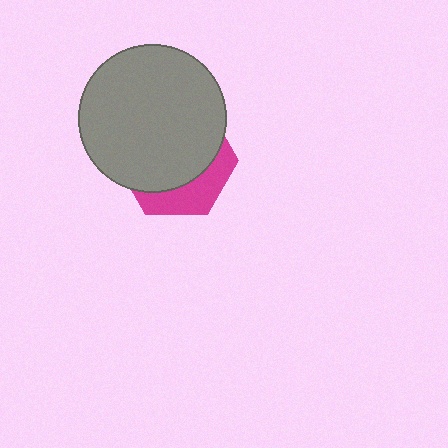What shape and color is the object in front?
The object in front is a gray circle.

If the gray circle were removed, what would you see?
You would see the complete magenta hexagon.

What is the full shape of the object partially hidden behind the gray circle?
The partially hidden object is a magenta hexagon.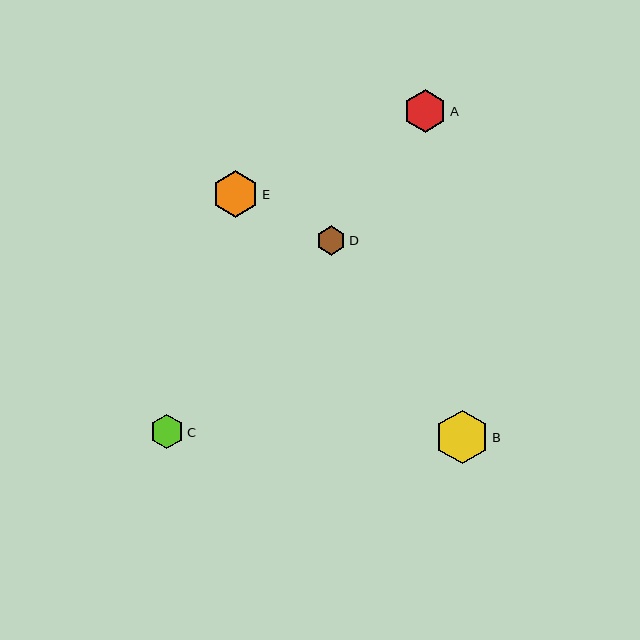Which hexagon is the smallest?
Hexagon D is the smallest with a size of approximately 29 pixels.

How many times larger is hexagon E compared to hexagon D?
Hexagon E is approximately 1.6 times the size of hexagon D.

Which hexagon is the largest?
Hexagon B is the largest with a size of approximately 54 pixels.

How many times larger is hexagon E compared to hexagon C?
Hexagon E is approximately 1.4 times the size of hexagon C.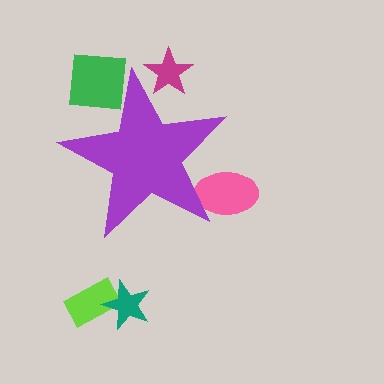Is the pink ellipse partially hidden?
Yes, the pink ellipse is partially hidden behind the purple star.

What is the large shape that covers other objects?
A purple star.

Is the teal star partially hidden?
No, the teal star is fully visible.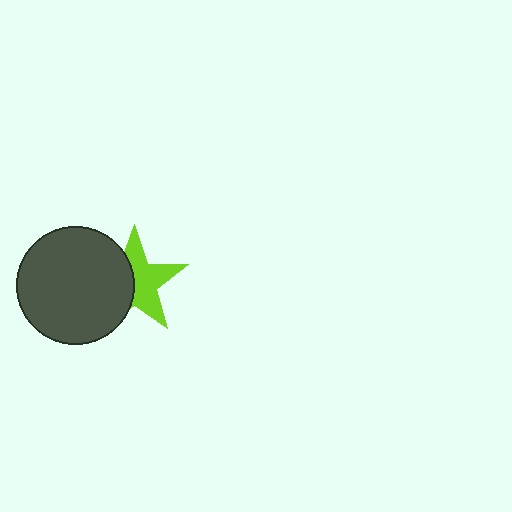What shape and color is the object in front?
The object in front is a dark gray circle.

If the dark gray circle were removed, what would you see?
You would see the complete lime star.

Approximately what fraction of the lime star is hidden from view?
Roughly 44% of the lime star is hidden behind the dark gray circle.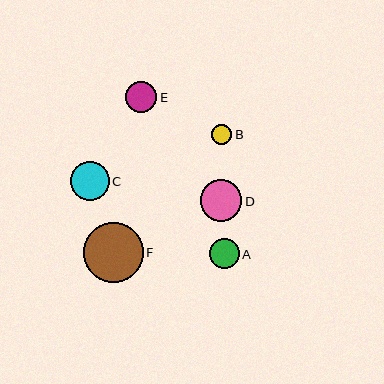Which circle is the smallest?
Circle B is the smallest with a size of approximately 20 pixels.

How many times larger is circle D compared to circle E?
Circle D is approximately 1.3 times the size of circle E.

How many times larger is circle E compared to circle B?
Circle E is approximately 1.5 times the size of circle B.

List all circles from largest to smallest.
From largest to smallest: F, D, C, E, A, B.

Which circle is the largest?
Circle F is the largest with a size of approximately 60 pixels.